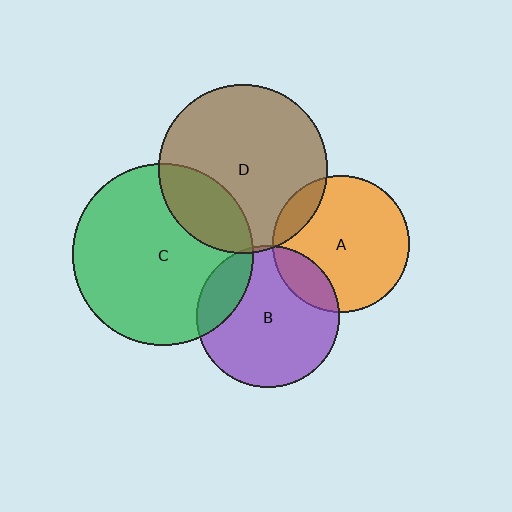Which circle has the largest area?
Circle C (green).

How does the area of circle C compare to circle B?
Approximately 1.6 times.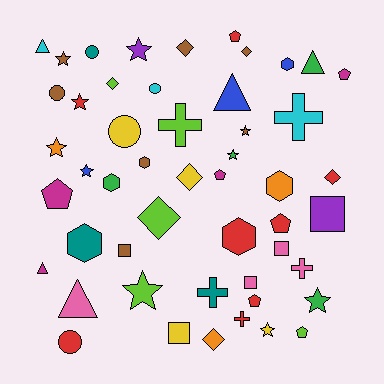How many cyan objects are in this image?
There are 3 cyan objects.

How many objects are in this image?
There are 50 objects.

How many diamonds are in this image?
There are 7 diamonds.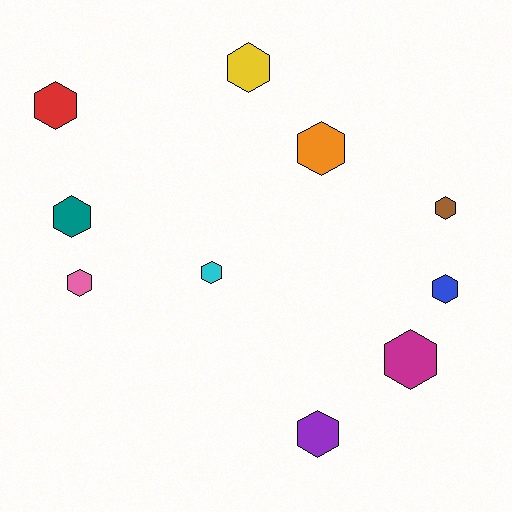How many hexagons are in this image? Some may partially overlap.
There are 10 hexagons.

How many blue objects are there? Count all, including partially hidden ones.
There is 1 blue object.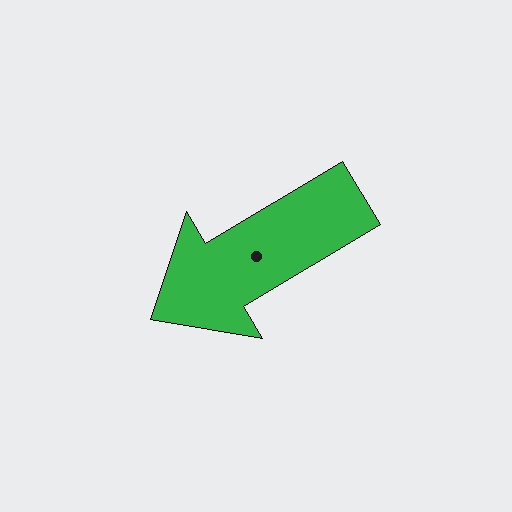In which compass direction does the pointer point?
Southwest.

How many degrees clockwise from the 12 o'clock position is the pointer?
Approximately 239 degrees.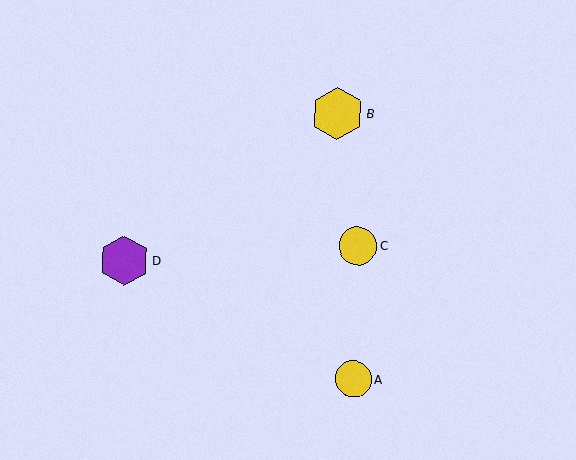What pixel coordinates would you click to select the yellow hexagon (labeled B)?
Click at (337, 113) to select the yellow hexagon B.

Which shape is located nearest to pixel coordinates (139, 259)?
The purple hexagon (labeled D) at (124, 261) is nearest to that location.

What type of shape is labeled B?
Shape B is a yellow hexagon.